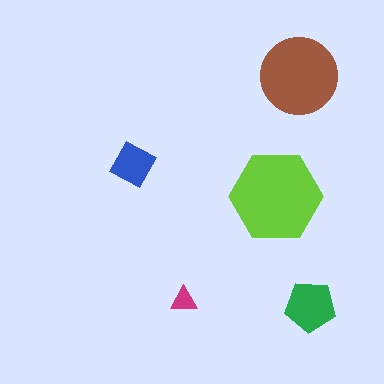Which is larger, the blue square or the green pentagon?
The green pentagon.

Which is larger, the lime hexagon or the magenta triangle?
The lime hexagon.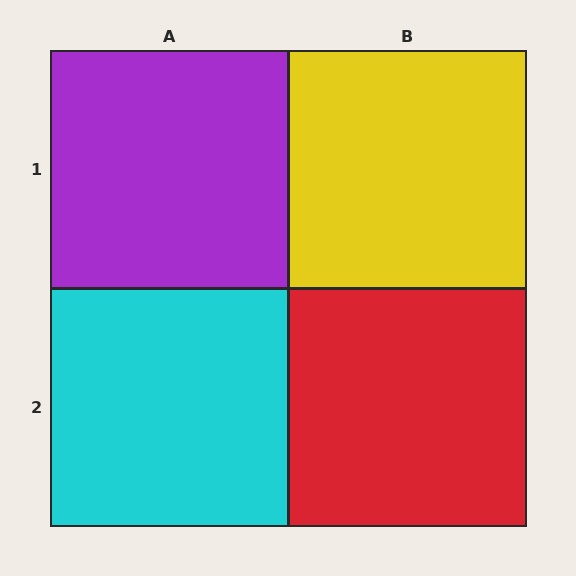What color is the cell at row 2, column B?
Red.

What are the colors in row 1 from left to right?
Purple, yellow.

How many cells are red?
1 cell is red.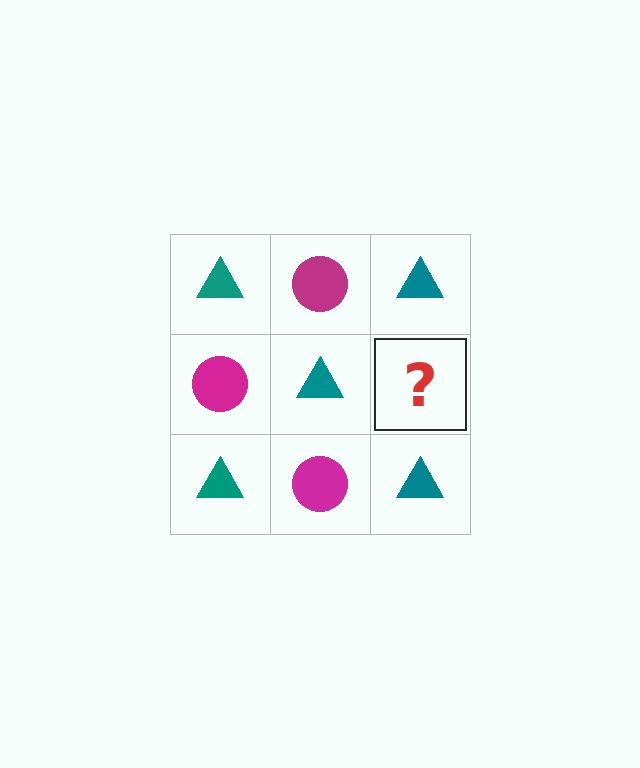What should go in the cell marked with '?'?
The missing cell should contain a magenta circle.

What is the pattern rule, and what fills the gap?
The rule is that it alternates teal triangle and magenta circle in a checkerboard pattern. The gap should be filled with a magenta circle.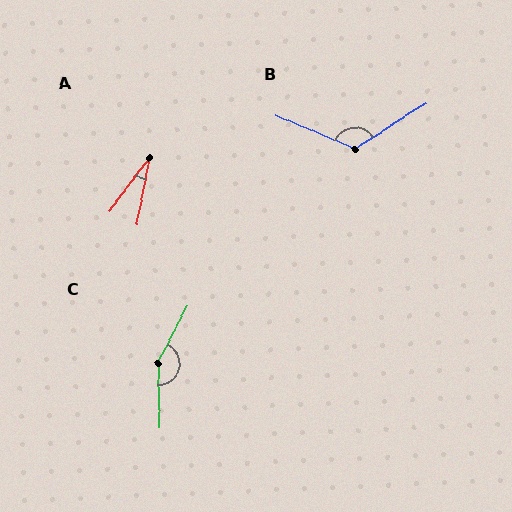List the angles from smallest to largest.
A (26°), B (124°), C (151°).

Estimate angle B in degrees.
Approximately 124 degrees.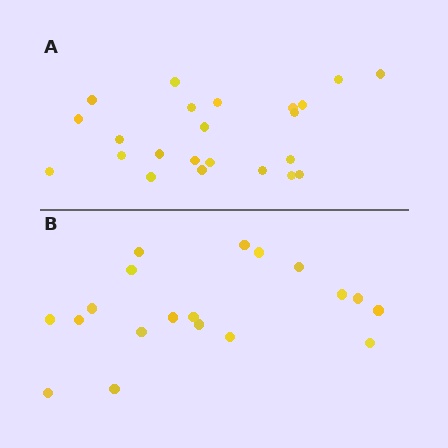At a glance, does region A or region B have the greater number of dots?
Region A (the top region) has more dots.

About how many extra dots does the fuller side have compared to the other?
Region A has about 4 more dots than region B.